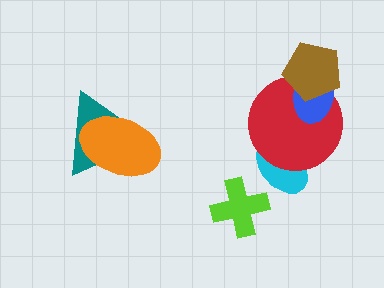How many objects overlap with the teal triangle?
1 object overlaps with the teal triangle.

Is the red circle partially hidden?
Yes, it is partially covered by another shape.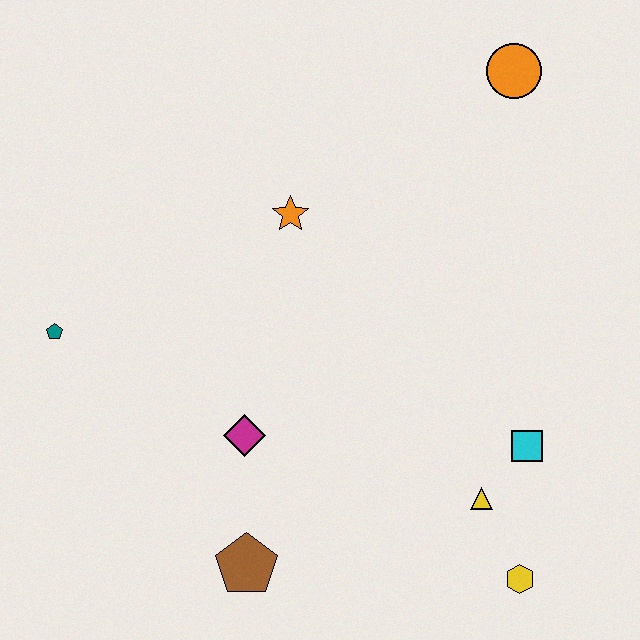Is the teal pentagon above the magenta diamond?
Yes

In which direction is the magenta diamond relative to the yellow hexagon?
The magenta diamond is to the left of the yellow hexagon.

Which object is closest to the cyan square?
The yellow triangle is closest to the cyan square.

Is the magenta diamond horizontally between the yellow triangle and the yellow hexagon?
No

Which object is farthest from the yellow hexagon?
The teal pentagon is farthest from the yellow hexagon.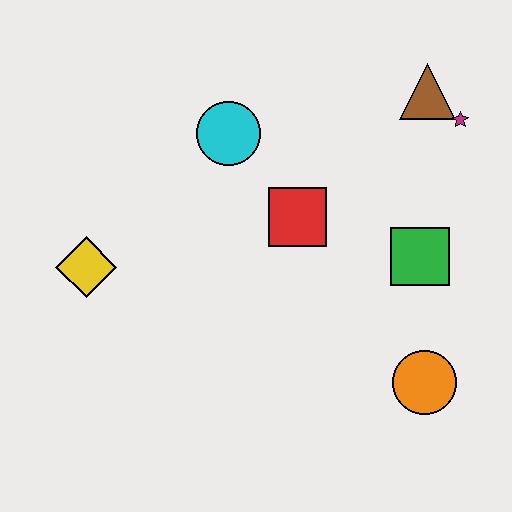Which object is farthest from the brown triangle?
The yellow diamond is farthest from the brown triangle.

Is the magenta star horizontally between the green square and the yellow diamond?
No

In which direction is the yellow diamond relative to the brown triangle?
The yellow diamond is to the left of the brown triangle.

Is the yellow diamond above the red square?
No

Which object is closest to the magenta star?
The brown triangle is closest to the magenta star.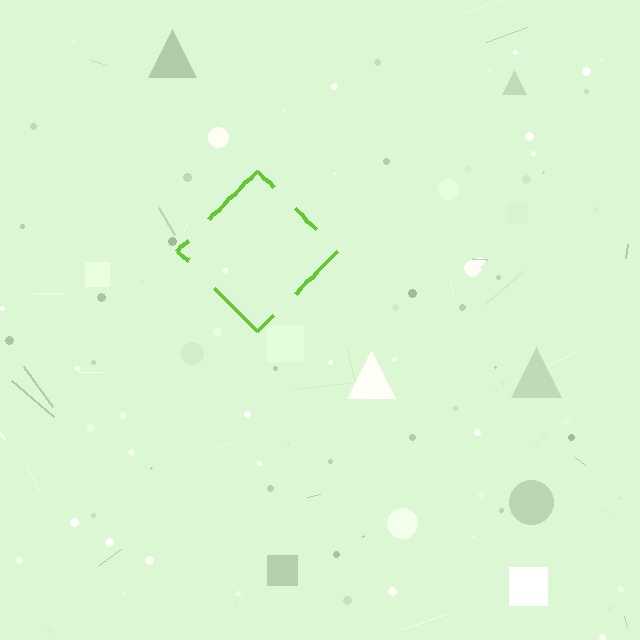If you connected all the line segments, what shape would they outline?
They would outline a diamond.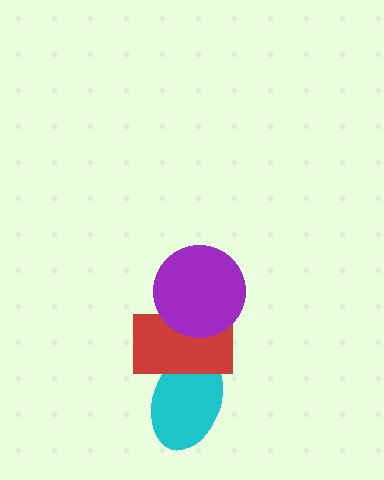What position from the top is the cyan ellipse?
The cyan ellipse is 3rd from the top.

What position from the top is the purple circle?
The purple circle is 1st from the top.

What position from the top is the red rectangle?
The red rectangle is 2nd from the top.